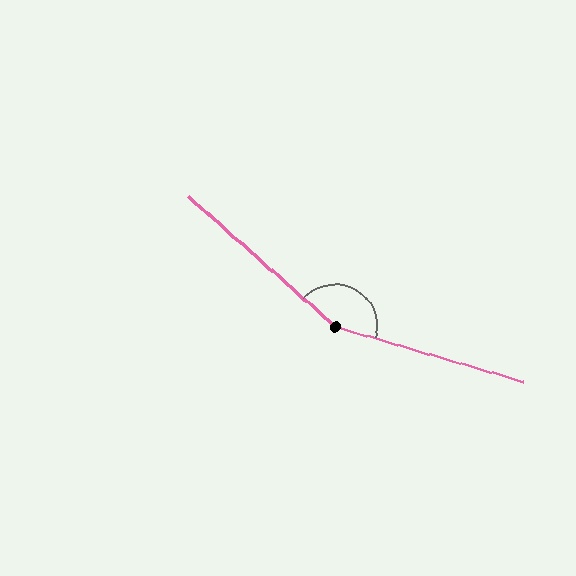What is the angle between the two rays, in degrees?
Approximately 155 degrees.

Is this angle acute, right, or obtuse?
It is obtuse.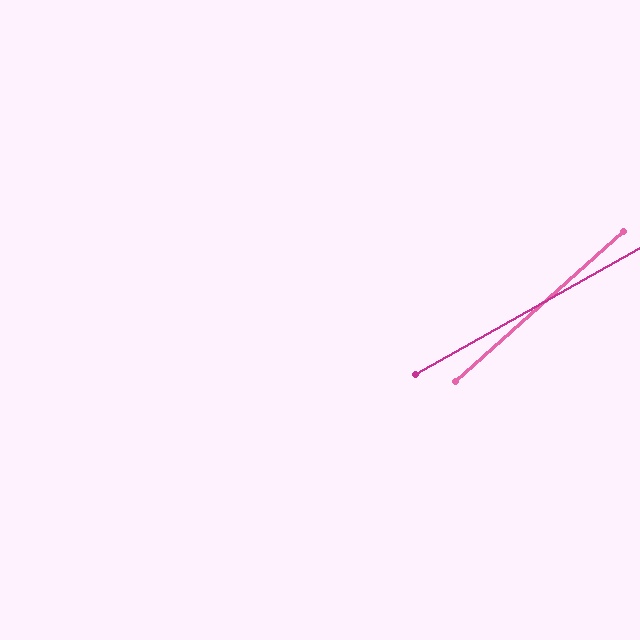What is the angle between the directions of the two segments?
Approximately 13 degrees.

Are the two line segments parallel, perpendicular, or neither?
Neither parallel nor perpendicular — they differ by about 13°.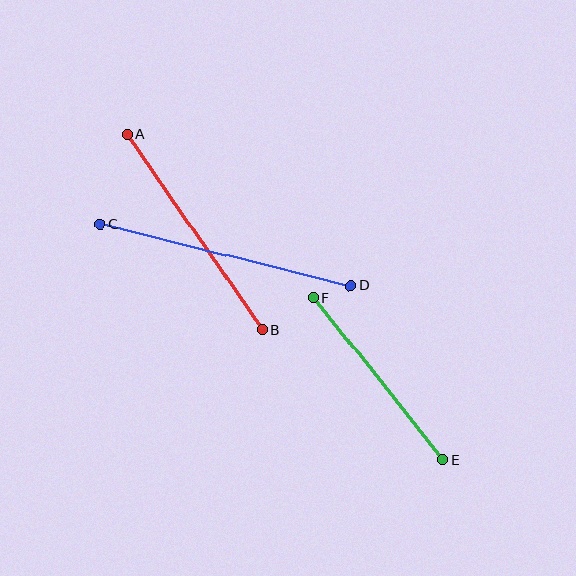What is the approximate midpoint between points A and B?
The midpoint is at approximately (195, 232) pixels.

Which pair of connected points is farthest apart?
Points C and D are farthest apart.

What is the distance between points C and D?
The distance is approximately 258 pixels.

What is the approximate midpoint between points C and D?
The midpoint is at approximately (225, 255) pixels.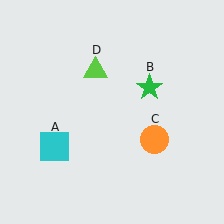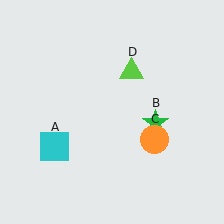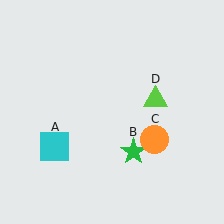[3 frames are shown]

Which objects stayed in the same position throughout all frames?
Cyan square (object A) and orange circle (object C) remained stationary.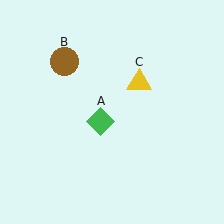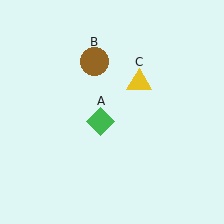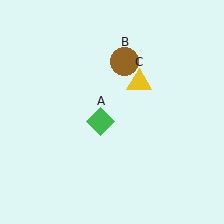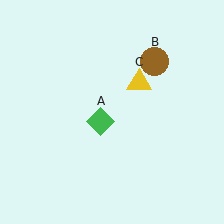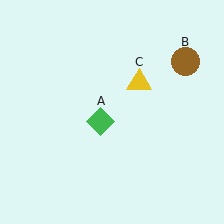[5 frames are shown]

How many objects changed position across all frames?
1 object changed position: brown circle (object B).